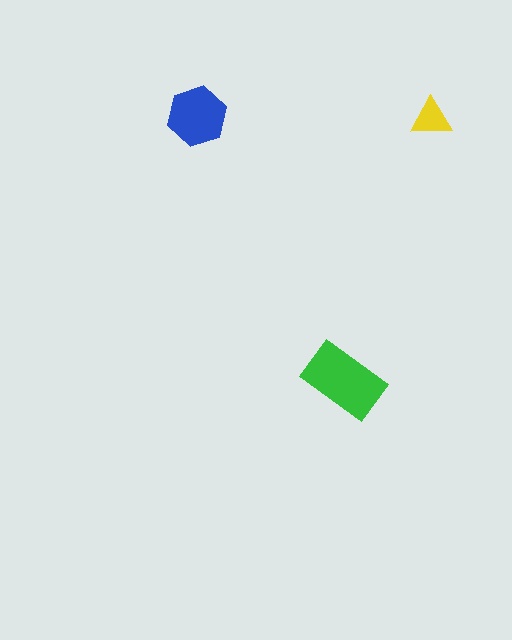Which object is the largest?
The green rectangle.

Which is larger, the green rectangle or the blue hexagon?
The green rectangle.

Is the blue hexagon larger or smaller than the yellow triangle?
Larger.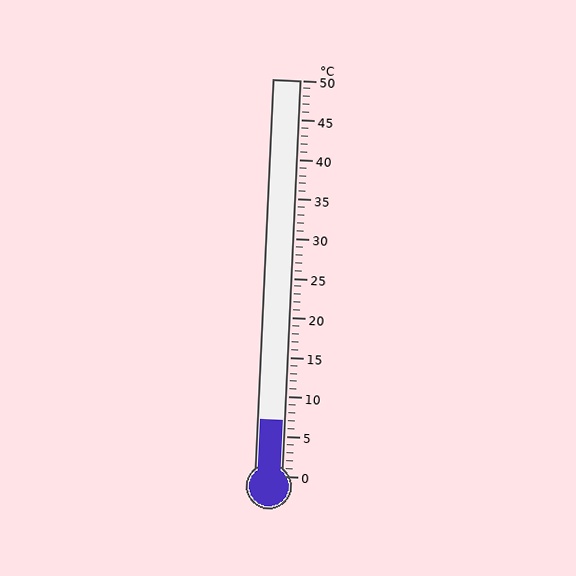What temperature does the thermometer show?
The thermometer shows approximately 7°C.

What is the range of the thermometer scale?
The thermometer scale ranges from 0°C to 50°C.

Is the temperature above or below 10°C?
The temperature is below 10°C.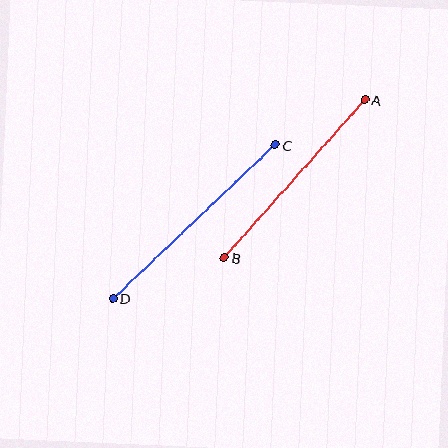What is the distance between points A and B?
The distance is approximately 211 pixels.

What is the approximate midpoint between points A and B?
The midpoint is at approximately (295, 179) pixels.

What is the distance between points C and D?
The distance is approximately 223 pixels.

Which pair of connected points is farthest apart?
Points C and D are farthest apart.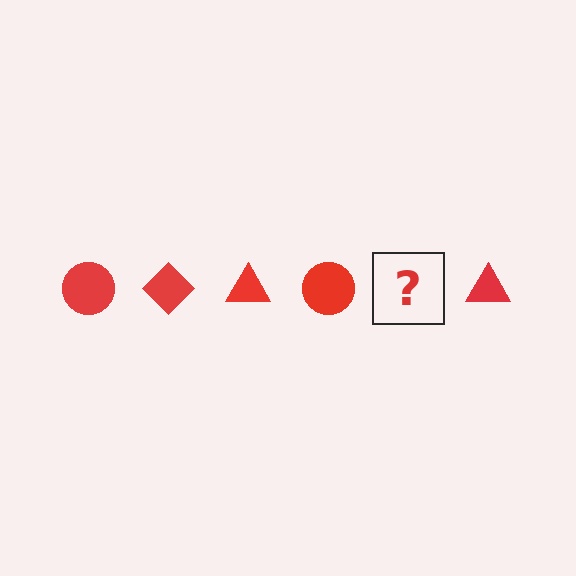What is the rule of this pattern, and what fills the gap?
The rule is that the pattern cycles through circle, diamond, triangle shapes in red. The gap should be filled with a red diamond.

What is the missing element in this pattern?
The missing element is a red diamond.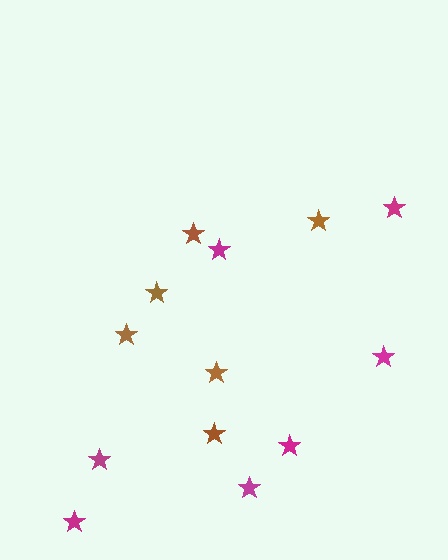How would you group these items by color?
There are 2 groups: one group of brown stars (6) and one group of magenta stars (7).